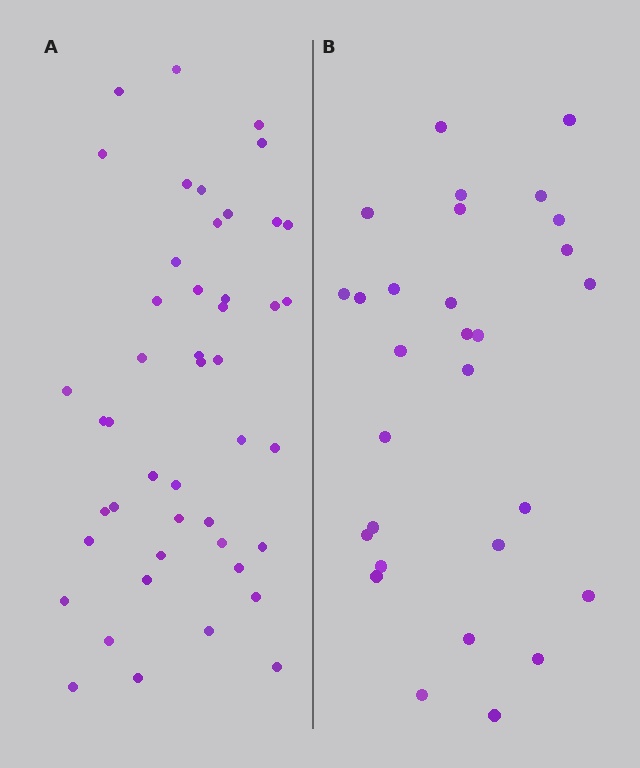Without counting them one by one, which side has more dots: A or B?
Region A (the left region) has more dots.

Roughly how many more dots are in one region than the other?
Region A has approximately 15 more dots than region B.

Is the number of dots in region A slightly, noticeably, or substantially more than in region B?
Region A has substantially more. The ratio is roughly 1.6 to 1.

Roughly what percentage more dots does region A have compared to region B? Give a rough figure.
About 60% more.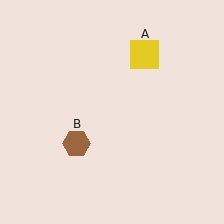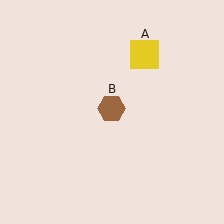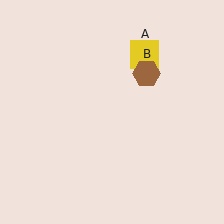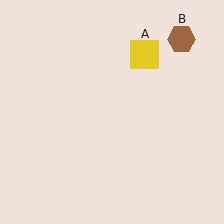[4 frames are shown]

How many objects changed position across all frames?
1 object changed position: brown hexagon (object B).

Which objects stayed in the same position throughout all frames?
Yellow square (object A) remained stationary.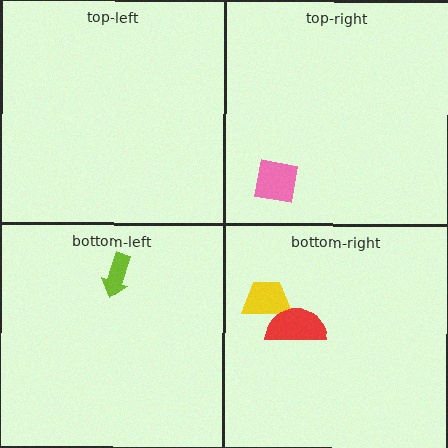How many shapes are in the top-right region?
1.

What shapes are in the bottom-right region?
The yellow trapezoid, the red semicircle.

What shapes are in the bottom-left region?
The lime arrow.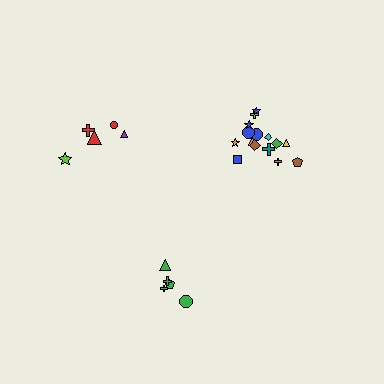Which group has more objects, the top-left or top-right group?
The top-right group.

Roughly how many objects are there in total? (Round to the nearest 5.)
Roughly 25 objects in total.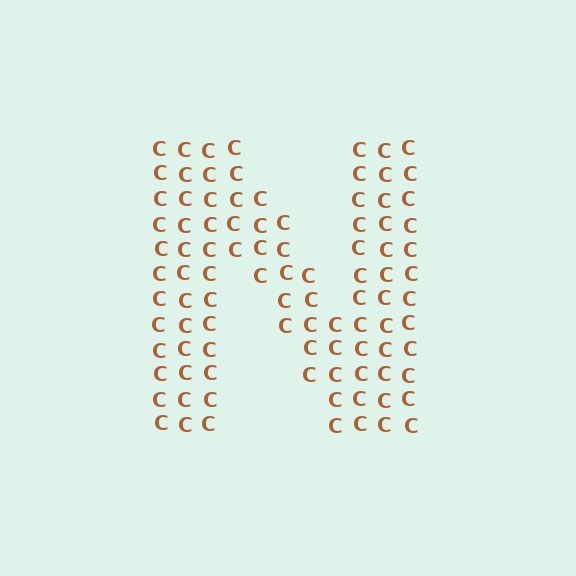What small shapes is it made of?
It is made of small letter C's.